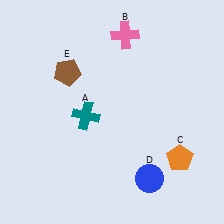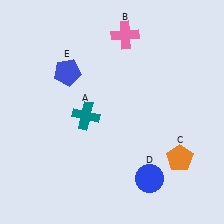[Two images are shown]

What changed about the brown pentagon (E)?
In Image 1, E is brown. In Image 2, it changed to blue.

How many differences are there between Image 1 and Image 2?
There is 1 difference between the two images.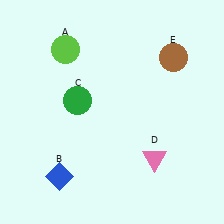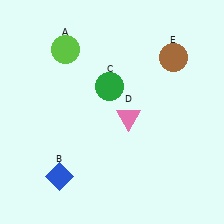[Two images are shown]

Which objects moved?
The objects that moved are: the green circle (C), the pink triangle (D).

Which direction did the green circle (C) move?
The green circle (C) moved right.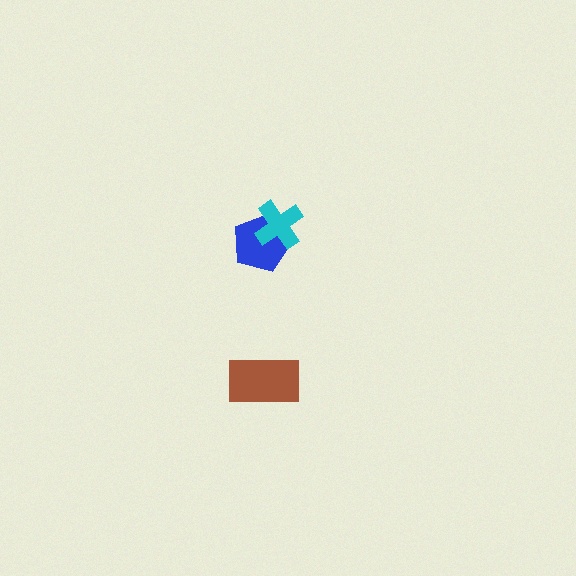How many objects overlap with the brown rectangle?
0 objects overlap with the brown rectangle.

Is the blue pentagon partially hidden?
Yes, it is partially covered by another shape.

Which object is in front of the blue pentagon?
The cyan cross is in front of the blue pentagon.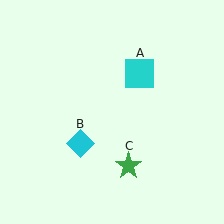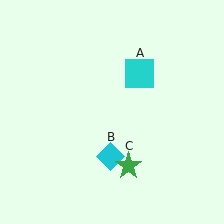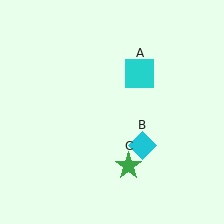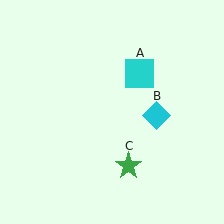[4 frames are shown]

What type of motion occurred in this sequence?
The cyan diamond (object B) rotated counterclockwise around the center of the scene.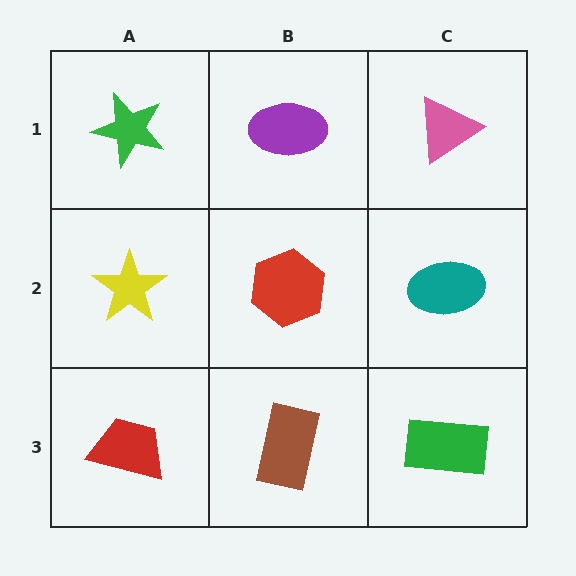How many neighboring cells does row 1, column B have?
3.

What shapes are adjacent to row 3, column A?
A yellow star (row 2, column A), a brown rectangle (row 3, column B).